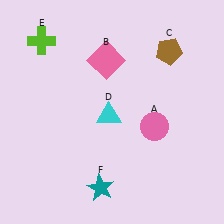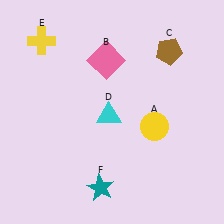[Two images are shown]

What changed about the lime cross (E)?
In Image 1, E is lime. In Image 2, it changed to yellow.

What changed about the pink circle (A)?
In Image 1, A is pink. In Image 2, it changed to yellow.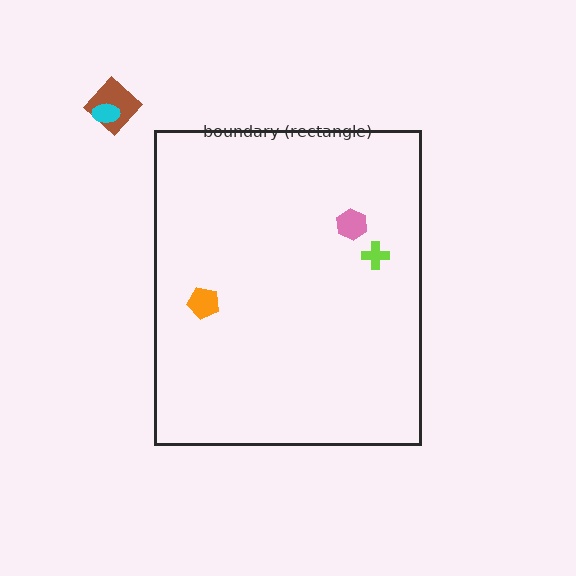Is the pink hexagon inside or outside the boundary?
Inside.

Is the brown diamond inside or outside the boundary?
Outside.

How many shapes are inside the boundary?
3 inside, 2 outside.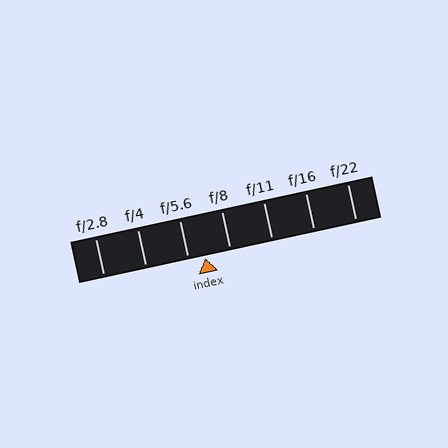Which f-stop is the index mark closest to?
The index mark is closest to f/5.6.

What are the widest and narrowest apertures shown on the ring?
The widest aperture shown is f/2.8 and the narrowest is f/22.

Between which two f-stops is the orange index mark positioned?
The index mark is between f/5.6 and f/8.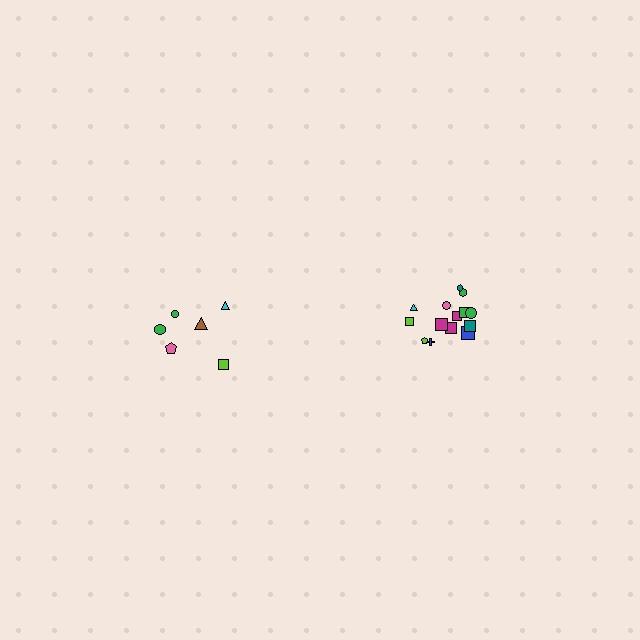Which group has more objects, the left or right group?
The right group.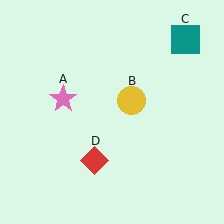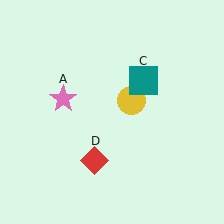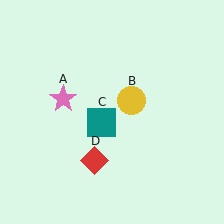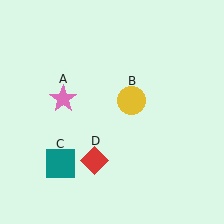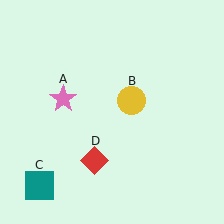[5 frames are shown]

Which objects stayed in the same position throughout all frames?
Pink star (object A) and yellow circle (object B) and red diamond (object D) remained stationary.